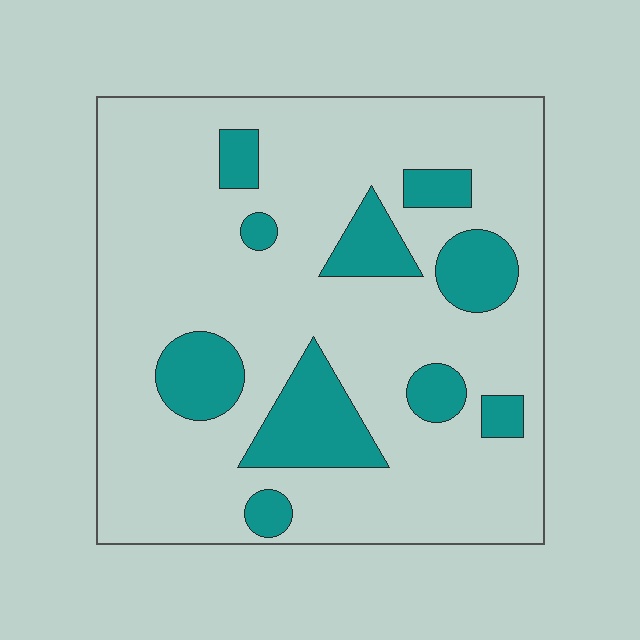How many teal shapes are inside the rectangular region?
10.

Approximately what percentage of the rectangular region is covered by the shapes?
Approximately 20%.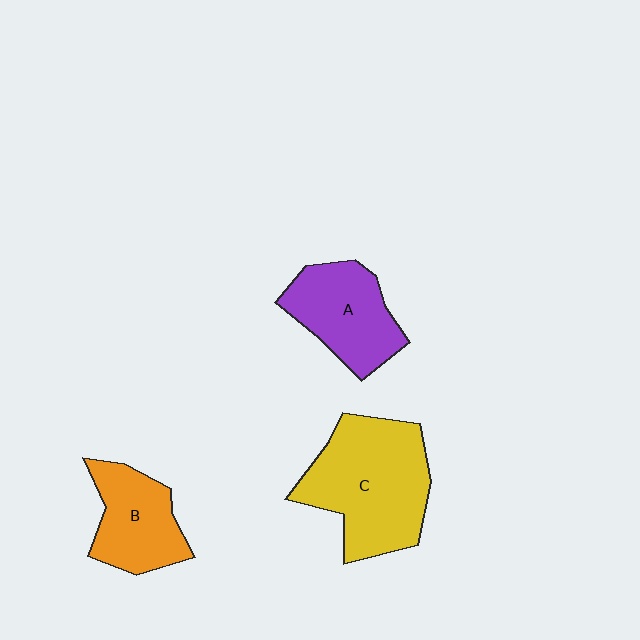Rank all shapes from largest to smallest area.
From largest to smallest: C (yellow), A (purple), B (orange).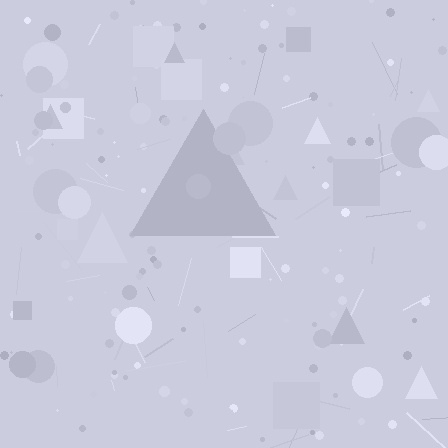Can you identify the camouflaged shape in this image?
The camouflaged shape is a triangle.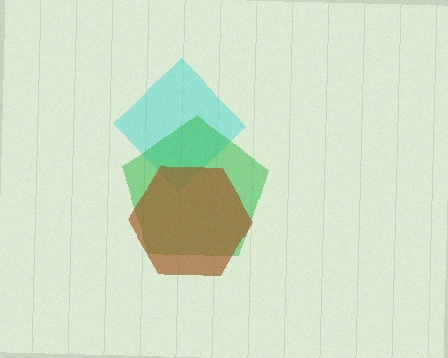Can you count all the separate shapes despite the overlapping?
Yes, there are 3 separate shapes.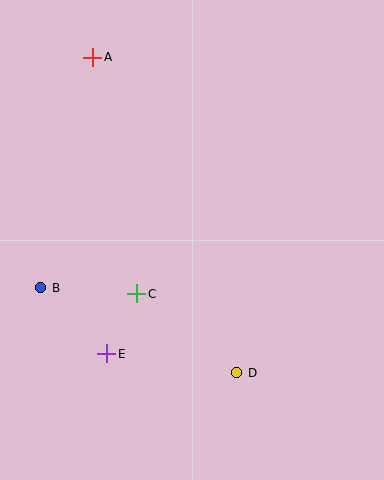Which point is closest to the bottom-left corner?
Point E is closest to the bottom-left corner.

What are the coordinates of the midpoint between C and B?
The midpoint between C and B is at (89, 291).